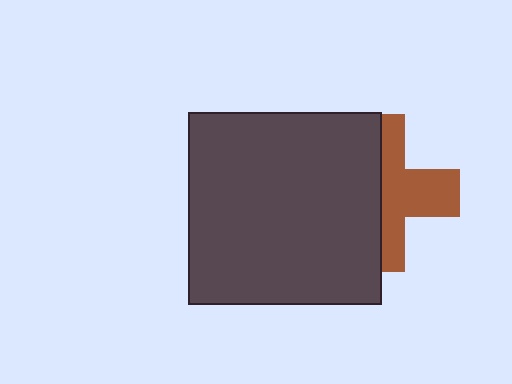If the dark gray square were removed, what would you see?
You would see the complete brown cross.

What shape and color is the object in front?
The object in front is a dark gray square.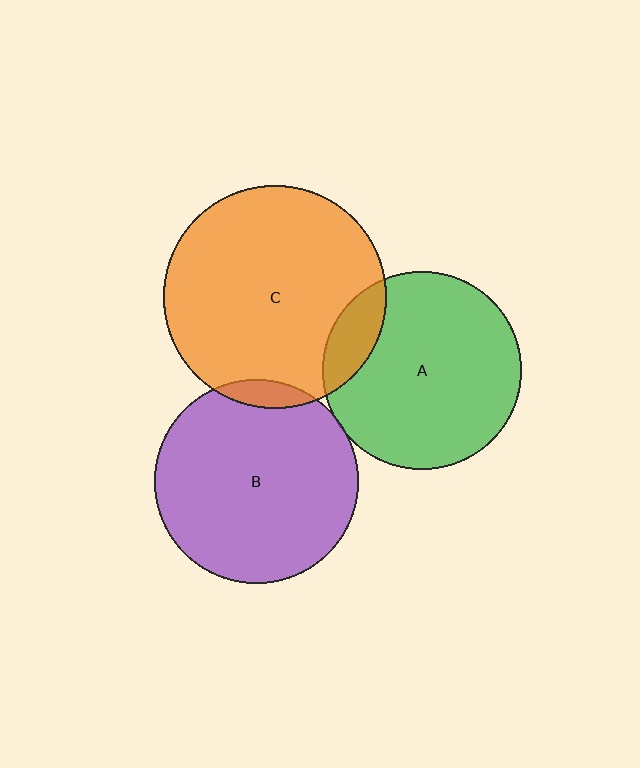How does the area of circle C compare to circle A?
Approximately 1.3 times.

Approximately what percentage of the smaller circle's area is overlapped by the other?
Approximately 5%.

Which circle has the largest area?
Circle C (orange).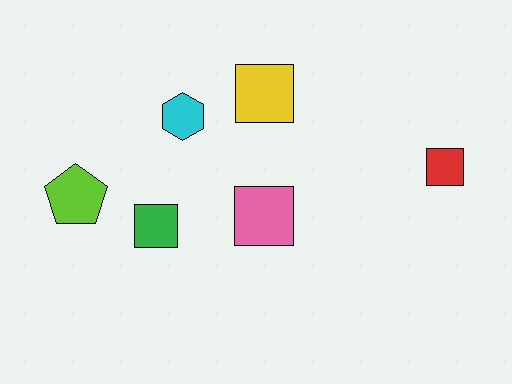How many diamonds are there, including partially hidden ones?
There are no diamonds.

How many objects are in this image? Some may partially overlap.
There are 6 objects.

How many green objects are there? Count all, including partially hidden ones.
There is 1 green object.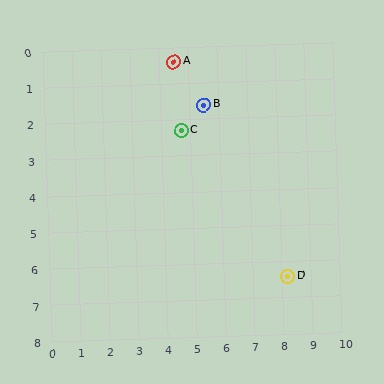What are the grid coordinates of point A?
Point A is at approximately (4.5, 0.4).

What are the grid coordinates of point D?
Point D is at approximately (8.2, 6.4).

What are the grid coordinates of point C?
Point C is at approximately (4.7, 2.3).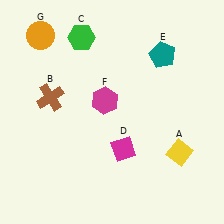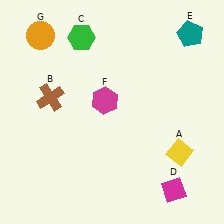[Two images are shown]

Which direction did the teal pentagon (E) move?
The teal pentagon (E) moved right.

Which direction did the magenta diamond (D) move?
The magenta diamond (D) moved right.